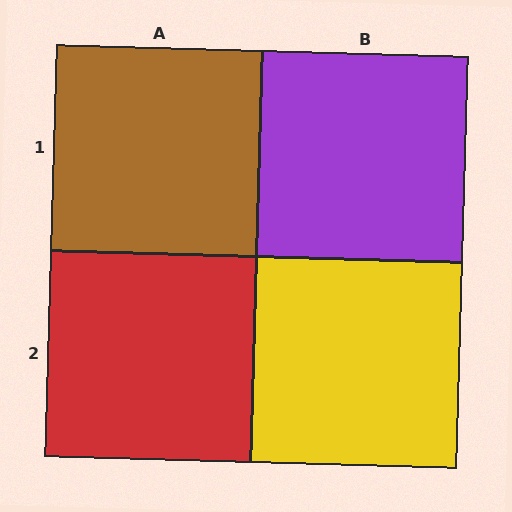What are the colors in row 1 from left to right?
Brown, purple.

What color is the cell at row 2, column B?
Yellow.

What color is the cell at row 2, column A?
Red.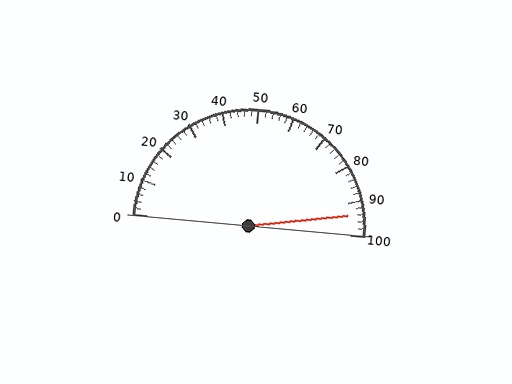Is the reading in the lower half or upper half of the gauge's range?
The reading is in the upper half of the range (0 to 100).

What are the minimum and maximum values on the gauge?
The gauge ranges from 0 to 100.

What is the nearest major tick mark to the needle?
The nearest major tick mark is 90.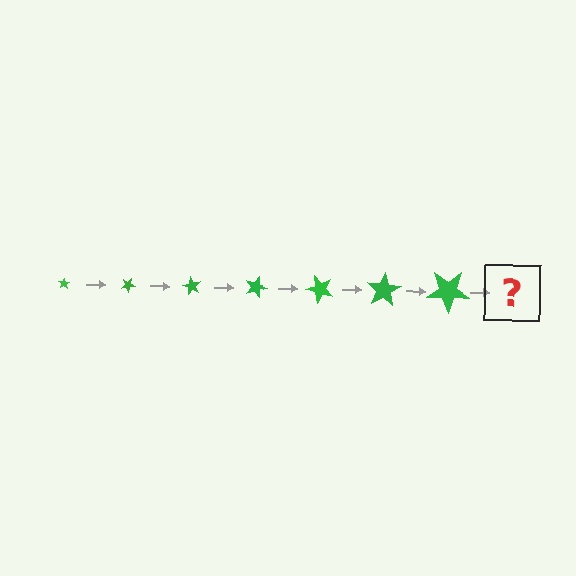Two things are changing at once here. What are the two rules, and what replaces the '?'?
The two rules are that the star grows larger each step and it rotates 30 degrees each step. The '?' should be a star, larger than the previous one and rotated 210 degrees from the start.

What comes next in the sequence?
The next element should be a star, larger than the previous one and rotated 210 degrees from the start.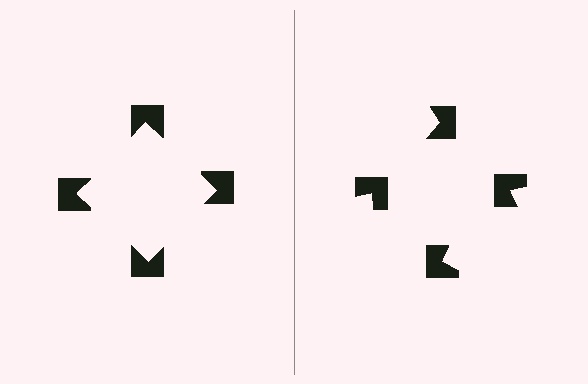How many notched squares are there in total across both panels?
8 — 4 on each side.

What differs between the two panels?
The notched squares are positioned identically on both sides; only the wedge orientations differ. On the left they align to a square; on the right they are misaligned.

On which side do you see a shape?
An illusory square appears on the left side. On the right side the wedge cuts are rotated, so no coherent shape forms.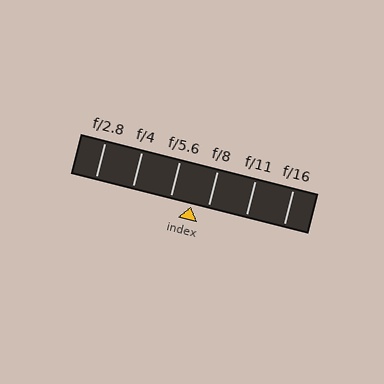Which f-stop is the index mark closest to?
The index mark is closest to f/8.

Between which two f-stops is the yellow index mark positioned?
The index mark is between f/5.6 and f/8.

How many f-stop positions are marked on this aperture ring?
There are 6 f-stop positions marked.